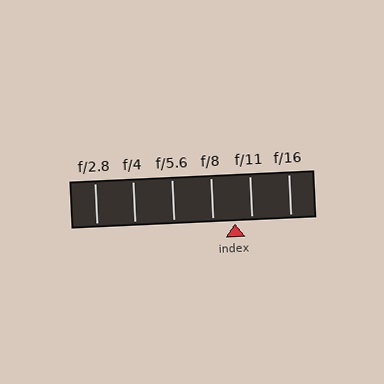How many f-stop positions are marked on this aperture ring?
There are 6 f-stop positions marked.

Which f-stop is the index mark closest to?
The index mark is closest to f/11.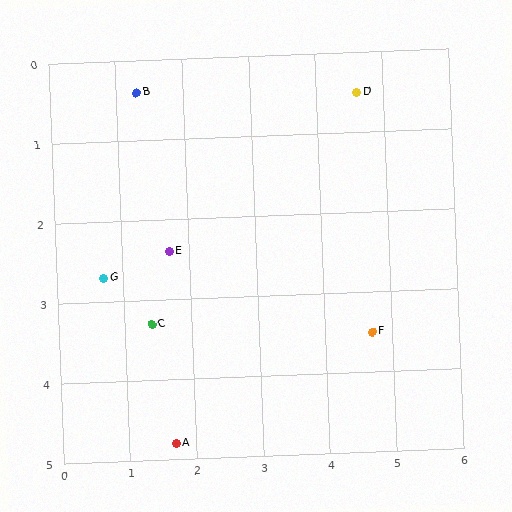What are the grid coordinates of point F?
Point F is at approximately (4.7, 3.5).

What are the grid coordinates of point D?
Point D is at approximately (4.6, 0.5).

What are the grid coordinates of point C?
Point C is at approximately (1.4, 3.3).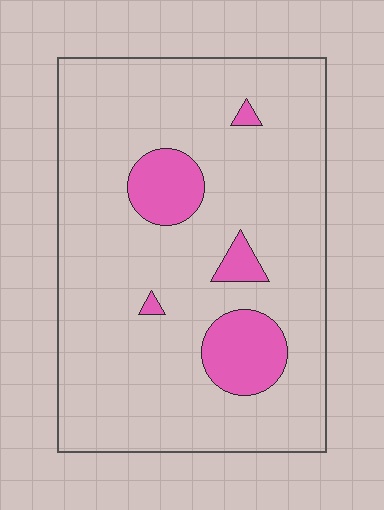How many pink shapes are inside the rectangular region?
5.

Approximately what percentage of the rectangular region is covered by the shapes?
Approximately 10%.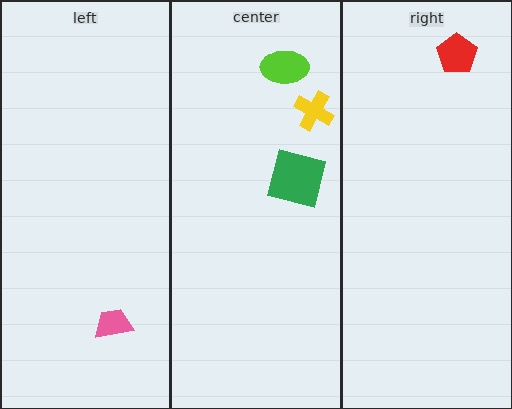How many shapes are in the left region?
1.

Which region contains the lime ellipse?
The center region.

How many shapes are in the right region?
1.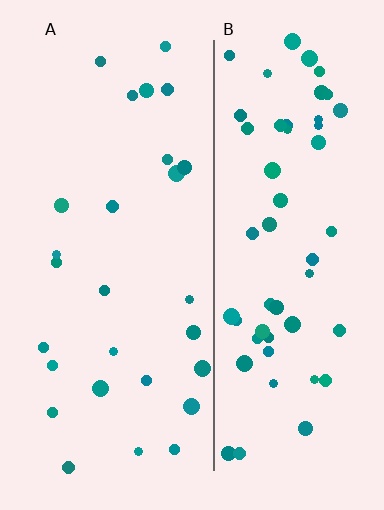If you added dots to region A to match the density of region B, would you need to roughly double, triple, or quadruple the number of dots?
Approximately double.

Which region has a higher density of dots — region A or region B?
B (the right).